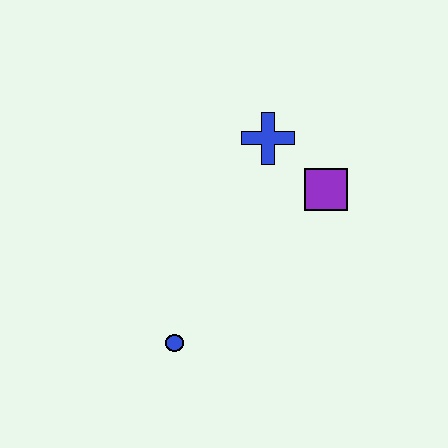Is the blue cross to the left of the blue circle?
No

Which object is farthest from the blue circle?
The blue cross is farthest from the blue circle.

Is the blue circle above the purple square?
No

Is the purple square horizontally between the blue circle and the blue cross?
No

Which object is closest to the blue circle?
The purple square is closest to the blue circle.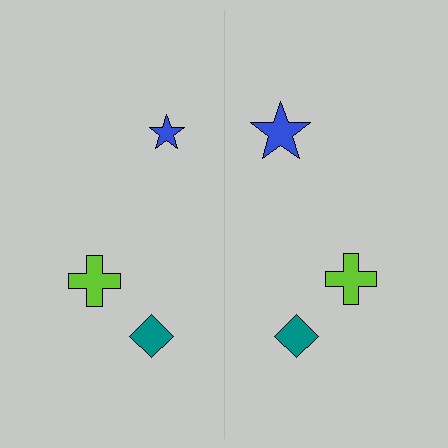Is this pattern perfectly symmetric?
No, the pattern is not perfectly symmetric. The blue star on the right side has a different size than its mirror counterpart.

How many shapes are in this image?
There are 6 shapes in this image.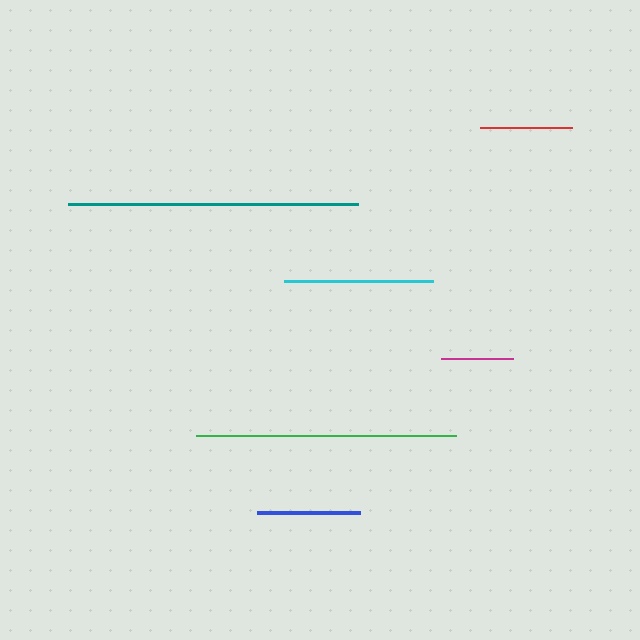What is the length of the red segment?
The red segment is approximately 92 pixels long.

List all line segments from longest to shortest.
From longest to shortest: teal, green, cyan, blue, red, magenta.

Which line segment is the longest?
The teal line is the longest at approximately 290 pixels.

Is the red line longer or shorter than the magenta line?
The red line is longer than the magenta line.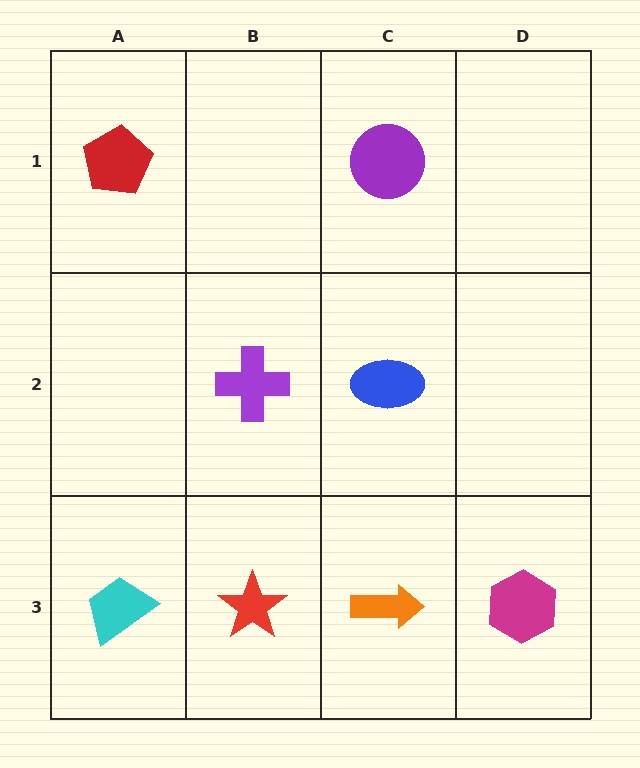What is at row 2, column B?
A purple cross.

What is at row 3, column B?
A red star.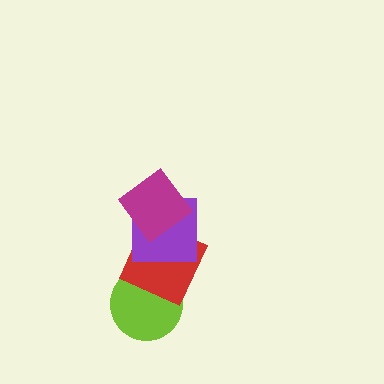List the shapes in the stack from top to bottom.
From top to bottom: the magenta diamond, the purple square, the red square, the lime circle.